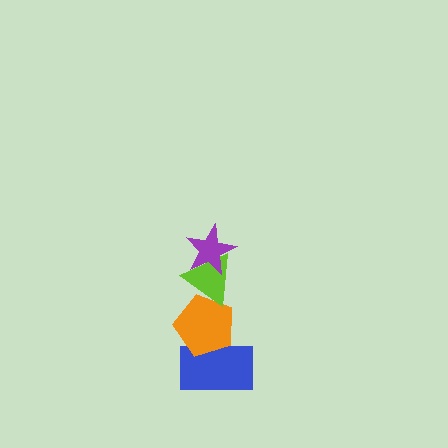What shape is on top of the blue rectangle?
The orange pentagon is on top of the blue rectangle.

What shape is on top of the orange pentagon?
The lime triangle is on top of the orange pentagon.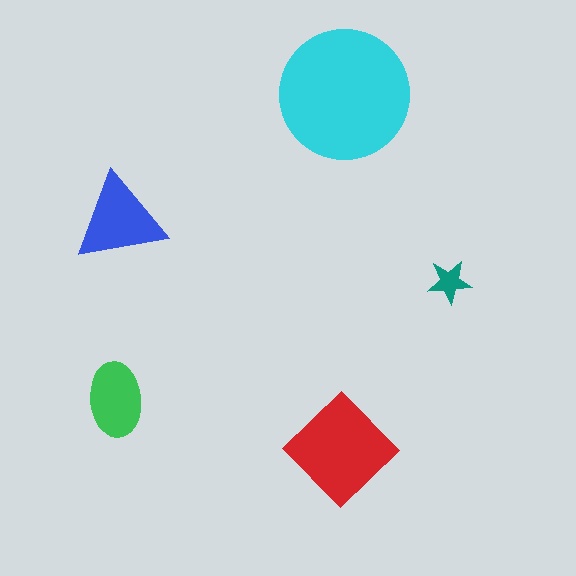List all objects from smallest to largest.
The teal star, the green ellipse, the blue triangle, the red diamond, the cyan circle.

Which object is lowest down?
The red diamond is bottommost.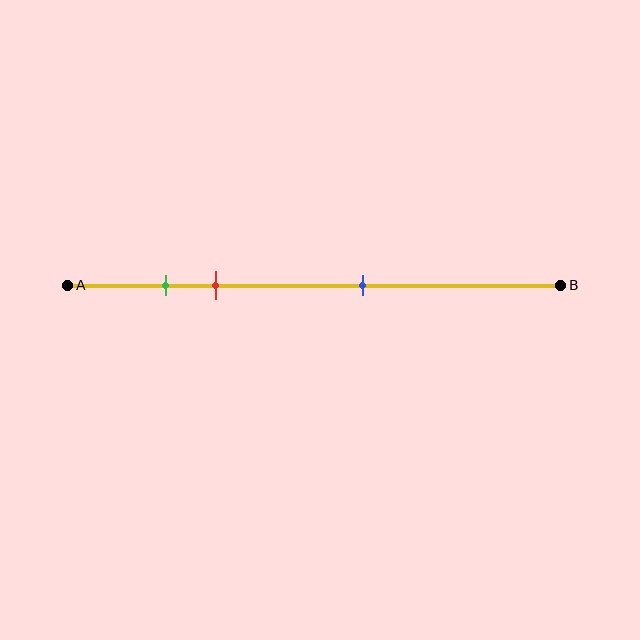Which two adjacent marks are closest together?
The green and red marks are the closest adjacent pair.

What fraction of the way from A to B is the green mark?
The green mark is approximately 20% (0.2) of the way from A to B.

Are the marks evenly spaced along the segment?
No, the marks are not evenly spaced.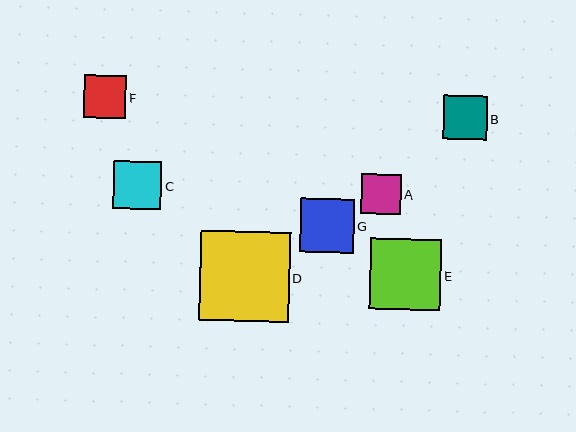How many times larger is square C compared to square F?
Square C is approximately 1.1 times the size of square F.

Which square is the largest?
Square D is the largest with a size of approximately 90 pixels.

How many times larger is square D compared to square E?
Square D is approximately 1.3 times the size of square E.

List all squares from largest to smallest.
From largest to smallest: D, E, G, C, B, F, A.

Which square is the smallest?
Square A is the smallest with a size of approximately 40 pixels.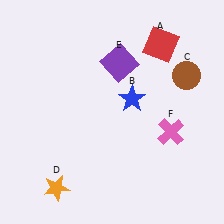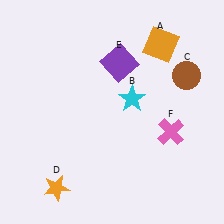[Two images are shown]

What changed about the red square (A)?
In Image 1, A is red. In Image 2, it changed to orange.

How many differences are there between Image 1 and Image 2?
There are 2 differences between the two images.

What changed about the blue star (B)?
In Image 1, B is blue. In Image 2, it changed to cyan.